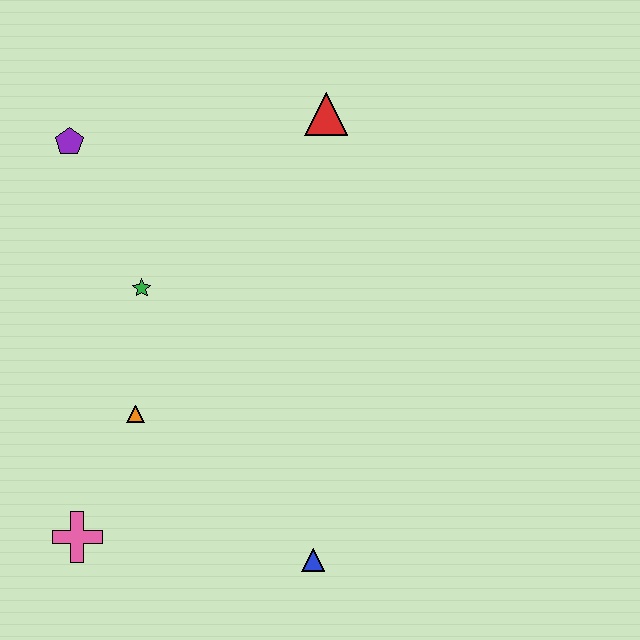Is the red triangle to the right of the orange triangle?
Yes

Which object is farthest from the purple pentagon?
The blue triangle is farthest from the purple pentagon.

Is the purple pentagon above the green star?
Yes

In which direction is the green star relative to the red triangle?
The green star is to the left of the red triangle.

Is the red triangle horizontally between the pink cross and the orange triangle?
No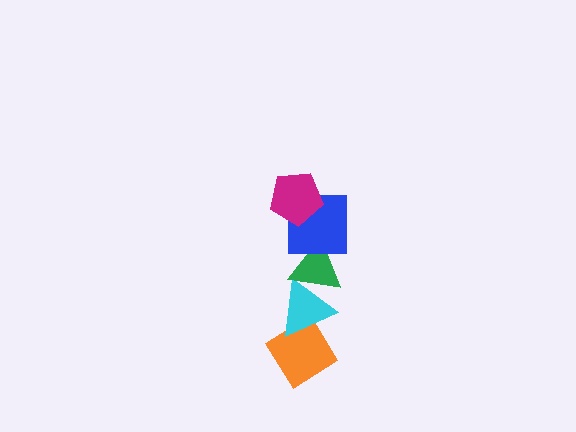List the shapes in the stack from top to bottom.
From top to bottom: the magenta pentagon, the blue square, the green triangle, the cyan triangle, the orange diamond.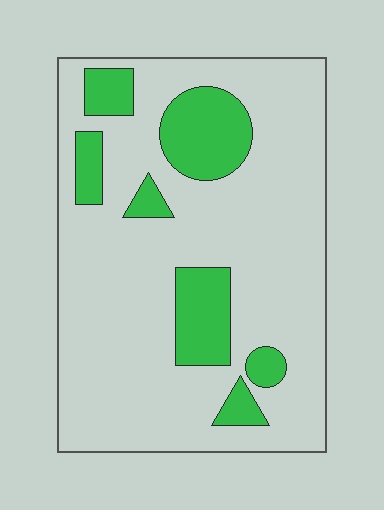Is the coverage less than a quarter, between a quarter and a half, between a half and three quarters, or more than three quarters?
Less than a quarter.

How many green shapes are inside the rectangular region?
7.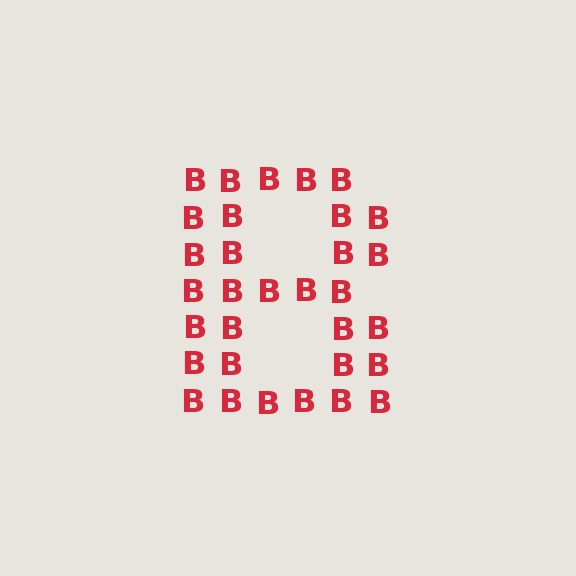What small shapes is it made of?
It is made of small letter B's.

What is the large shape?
The large shape is the letter B.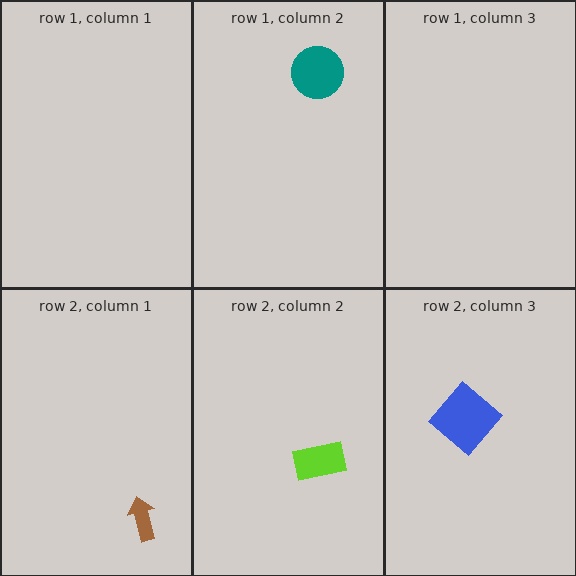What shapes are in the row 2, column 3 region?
The blue diamond.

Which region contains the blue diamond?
The row 2, column 3 region.